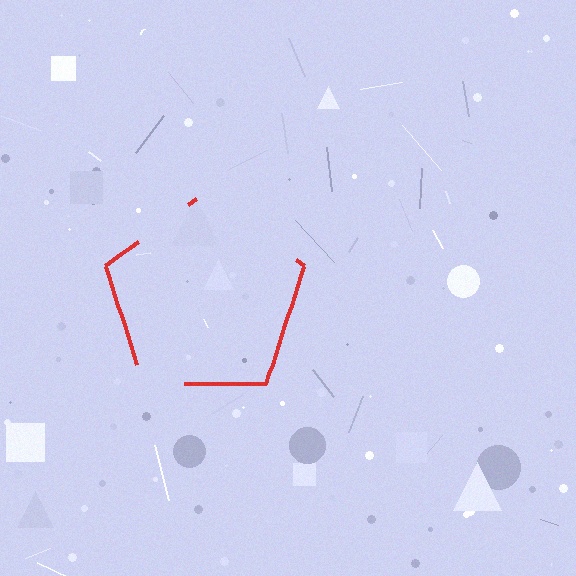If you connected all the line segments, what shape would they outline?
They would outline a pentagon.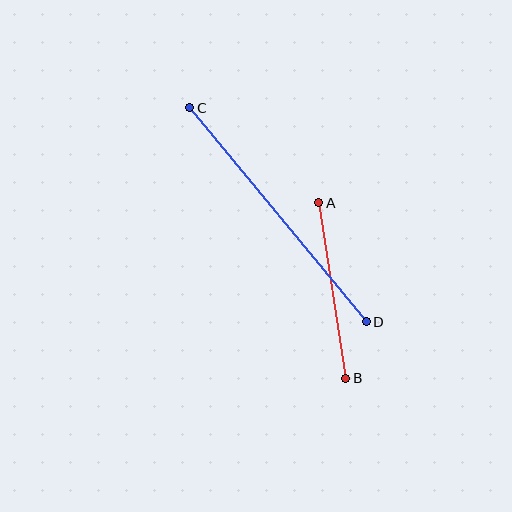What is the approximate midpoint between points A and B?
The midpoint is at approximately (332, 291) pixels.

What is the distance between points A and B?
The distance is approximately 177 pixels.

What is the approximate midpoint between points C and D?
The midpoint is at approximately (278, 215) pixels.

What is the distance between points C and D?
The distance is approximately 277 pixels.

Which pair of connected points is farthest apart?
Points C and D are farthest apart.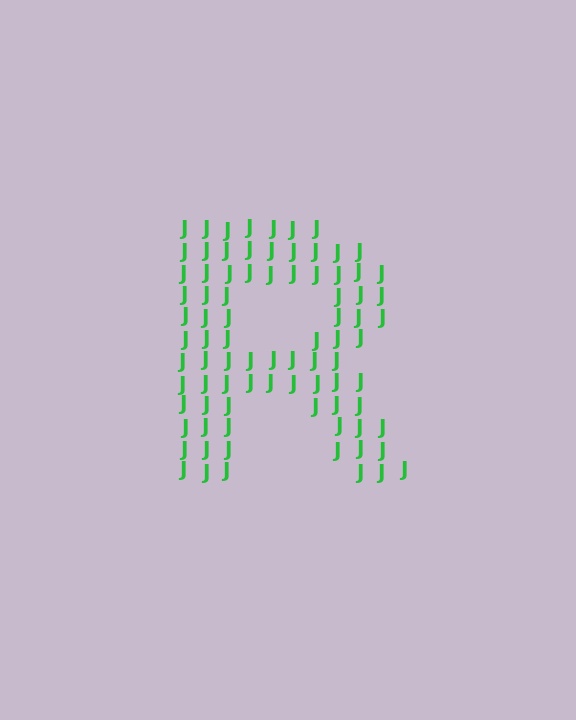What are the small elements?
The small elements are letter J's.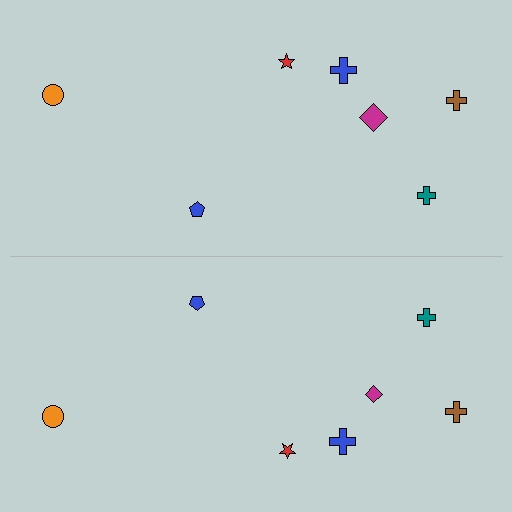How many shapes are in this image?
There are 14 shapes in this image.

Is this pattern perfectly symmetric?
No, the pattern is not perfectly symmetric. The magenta diamond on the bottom side has a different size than its mirror counterpart.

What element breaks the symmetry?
The magenta diamond on the bottom side has a different size than its mirror counterpart.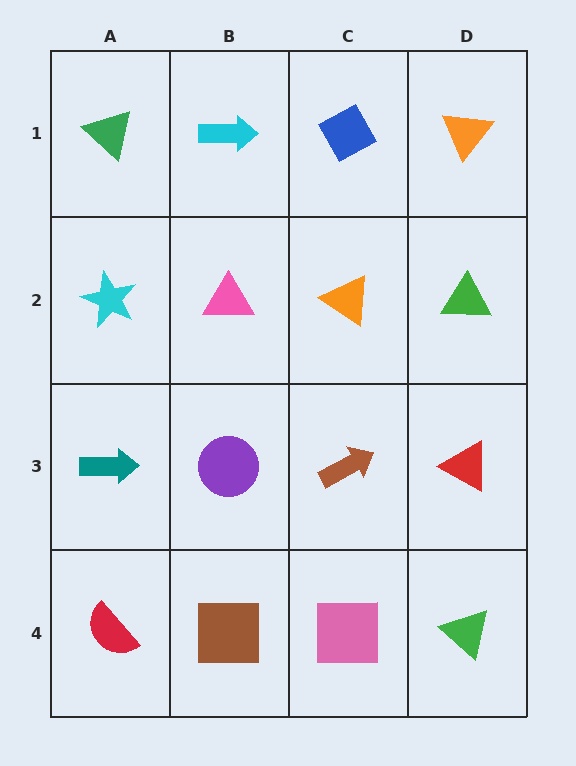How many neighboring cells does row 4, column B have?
3.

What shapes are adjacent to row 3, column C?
An orange triangle (row 2, column C), a pink square (row 4, column C), a purple circle (row 3, column B), a red triangle (row 3, column D).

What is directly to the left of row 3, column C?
A purple circle.